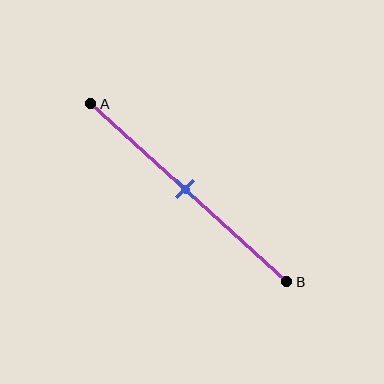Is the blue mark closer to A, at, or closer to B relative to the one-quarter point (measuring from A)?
The blue mark is closer to point B than the one-quarter point of segment AB.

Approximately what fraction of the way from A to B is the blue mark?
The blue mark is approximately 50% of the way from A to B.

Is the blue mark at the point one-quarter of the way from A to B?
No, the mark is at about 50% from A, not at the 25% one-quarter point.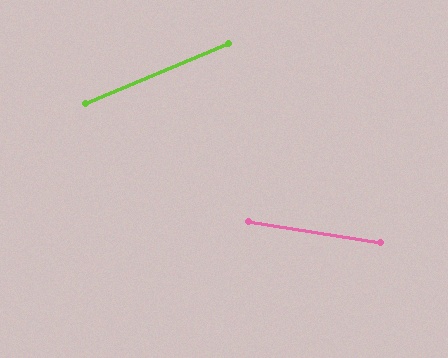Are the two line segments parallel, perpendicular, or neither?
Neither parallel nor perpendicular — they differ by about 32°.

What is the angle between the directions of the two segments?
Approximately 32 degrees.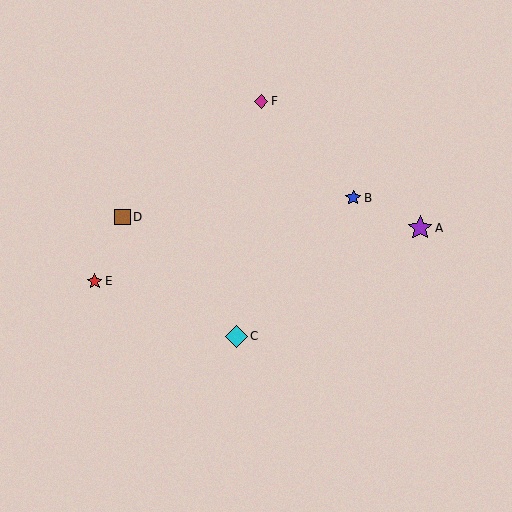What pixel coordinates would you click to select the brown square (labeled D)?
Click at (123, 217) to select the brown square D.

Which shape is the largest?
The purple star (labeled A) is the largest.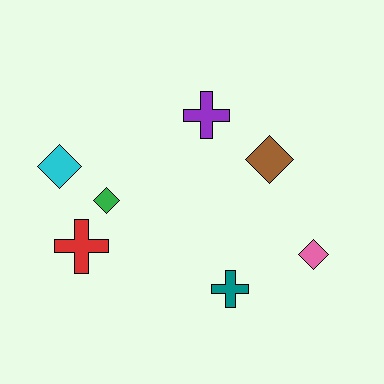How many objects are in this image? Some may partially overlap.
There are 7 objects.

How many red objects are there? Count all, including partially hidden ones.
There is 1 red object.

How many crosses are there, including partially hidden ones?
There are 3 crosses.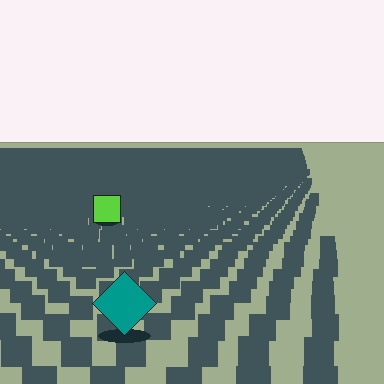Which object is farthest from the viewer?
The lime square is farthest from the viewer. It appears smaller and the ground texture around it is denser.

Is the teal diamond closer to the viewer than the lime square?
Yes. The teal diamond is closer — you can tell from the texture gradient: the ground texture is coarser near it.